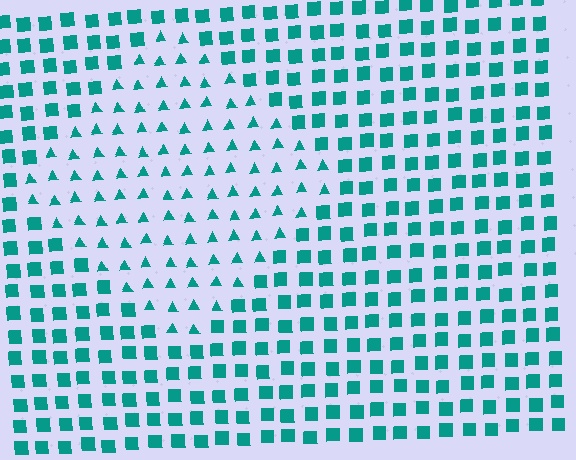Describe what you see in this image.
The image is filled with small teal elements arranged in a uniform grid. A diamond-shaped region contains triangles, while the surrounding area contains squares. The boundary is defined purely by the change in element shape.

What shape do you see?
I see a diamond.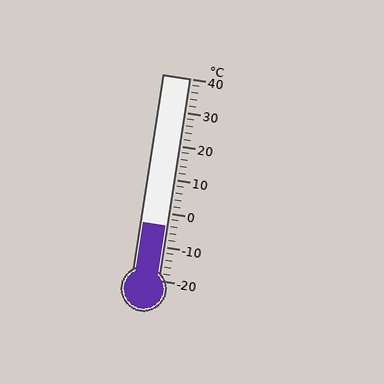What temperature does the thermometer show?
The thermometer shows approximately -4°C.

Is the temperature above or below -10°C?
The temperature is above -10°C.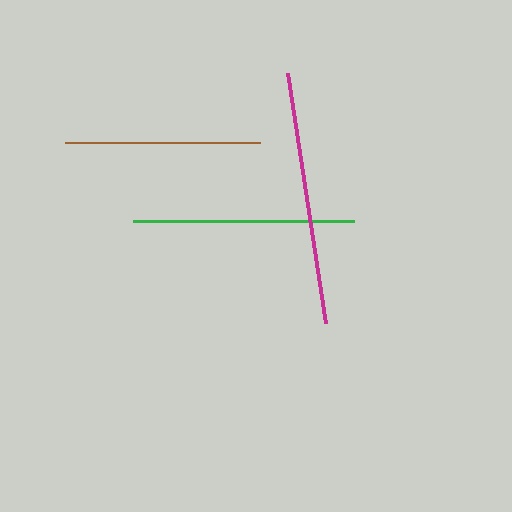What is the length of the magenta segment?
The magenta segment is approximately 253 pixels long.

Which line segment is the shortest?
The brown line is the shortest at approximately 194 pixels.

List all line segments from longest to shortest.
From longest to shortest: magenta, green, brown.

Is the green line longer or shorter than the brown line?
The green line is longer than the brown line.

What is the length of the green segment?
The green segment is approximately 222 pixels long.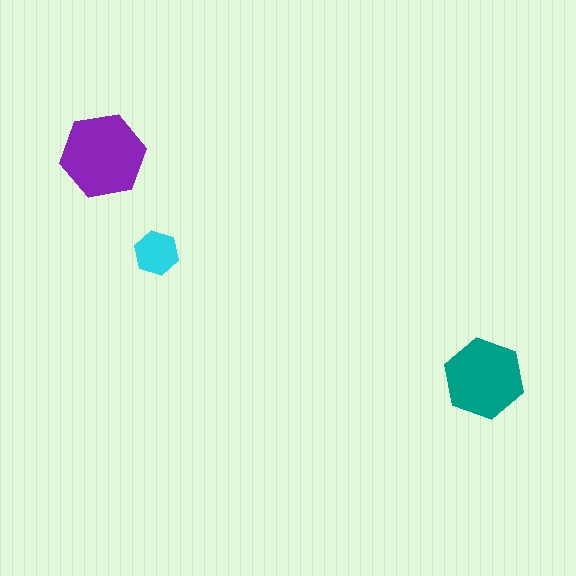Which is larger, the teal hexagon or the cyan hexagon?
The teal one.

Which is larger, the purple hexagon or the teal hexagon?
The purple one.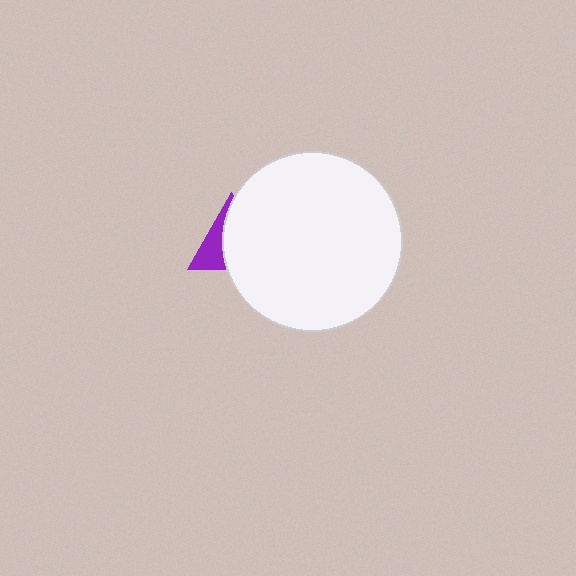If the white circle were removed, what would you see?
You would see the complete purple triangle.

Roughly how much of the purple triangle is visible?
A small part of it is visible (roughly 36%).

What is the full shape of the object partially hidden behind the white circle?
The partially hidden object is a purple triangle.